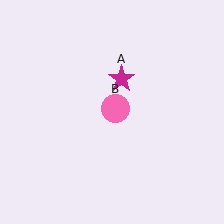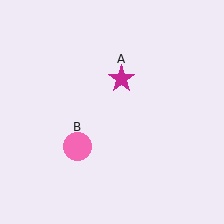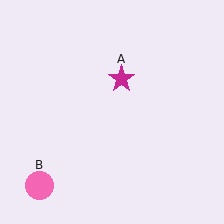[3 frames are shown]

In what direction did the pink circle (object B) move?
The pink circle (object B) moved down and to the left.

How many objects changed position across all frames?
1 object changed position: pink circle (object B).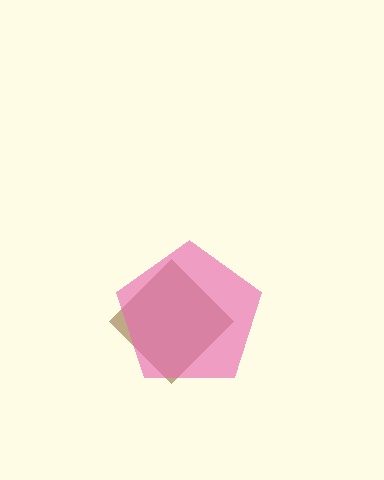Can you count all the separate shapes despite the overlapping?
Yes, there are 2 separate shapes.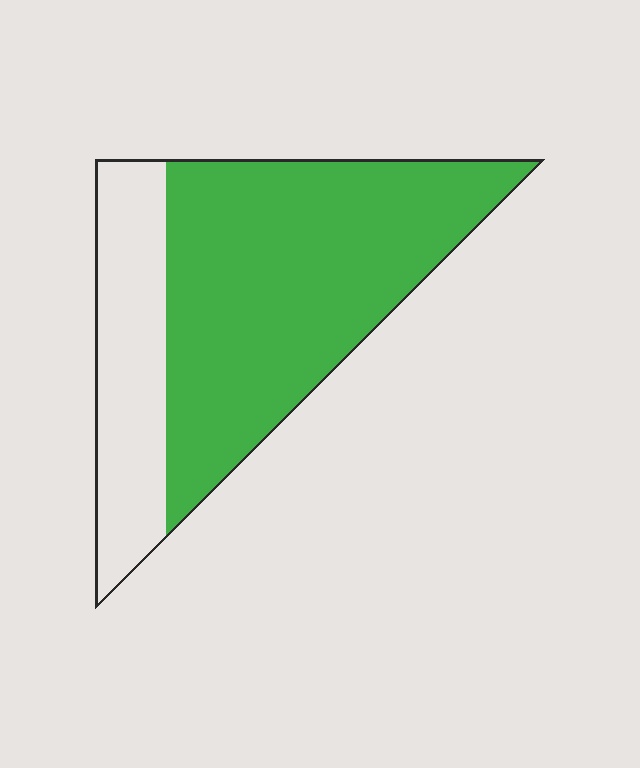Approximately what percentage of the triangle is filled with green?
Approximately 70%.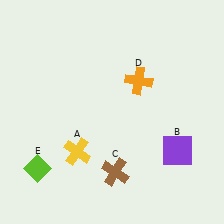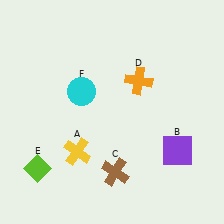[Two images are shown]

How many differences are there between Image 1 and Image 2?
There is 1 difference between the two images.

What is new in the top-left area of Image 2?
A cyan circle (F) was added in the top-left area of Image 2.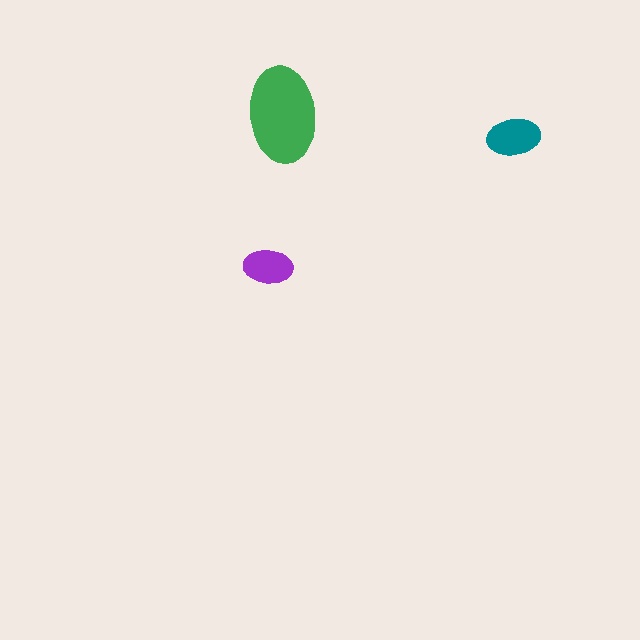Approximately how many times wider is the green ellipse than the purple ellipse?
About 2 times wider.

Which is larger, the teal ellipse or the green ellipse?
The green one.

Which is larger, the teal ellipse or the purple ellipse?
The teal one.